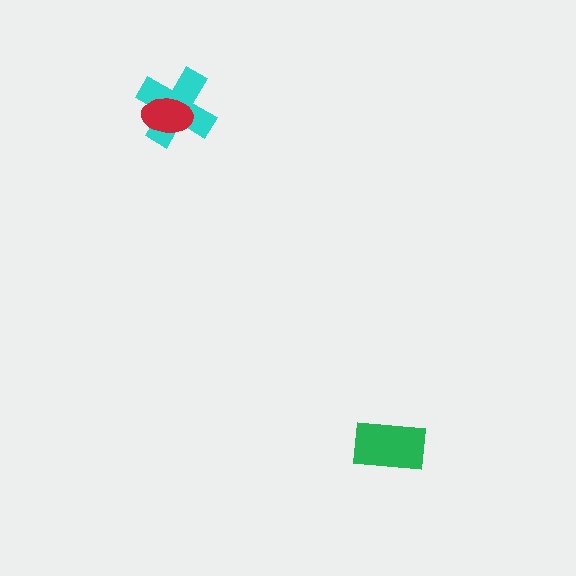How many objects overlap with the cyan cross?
1 object overlaps with the cyan cross.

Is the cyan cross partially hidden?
Yes, it is partially covered by another shape.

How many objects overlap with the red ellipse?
1 object overlaps with the red ellipse.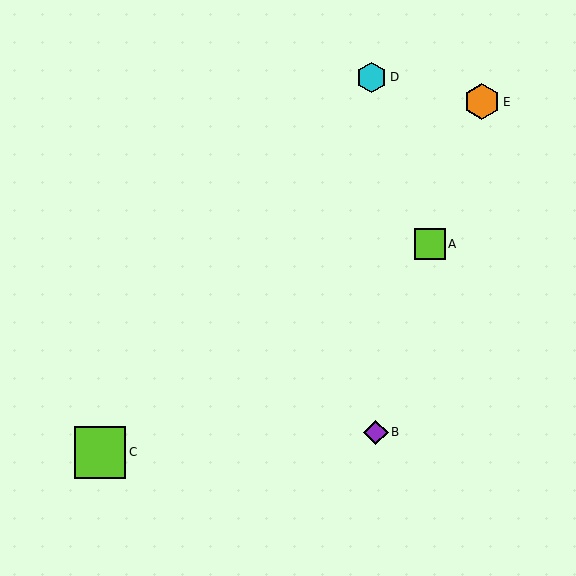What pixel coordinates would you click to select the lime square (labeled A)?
Click at (430, 244) to select the lime square A.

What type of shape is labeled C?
Shape C is a lime square.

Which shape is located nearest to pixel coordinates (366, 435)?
The purple diamond (labeled B) at (376, 432) is nearest to that location.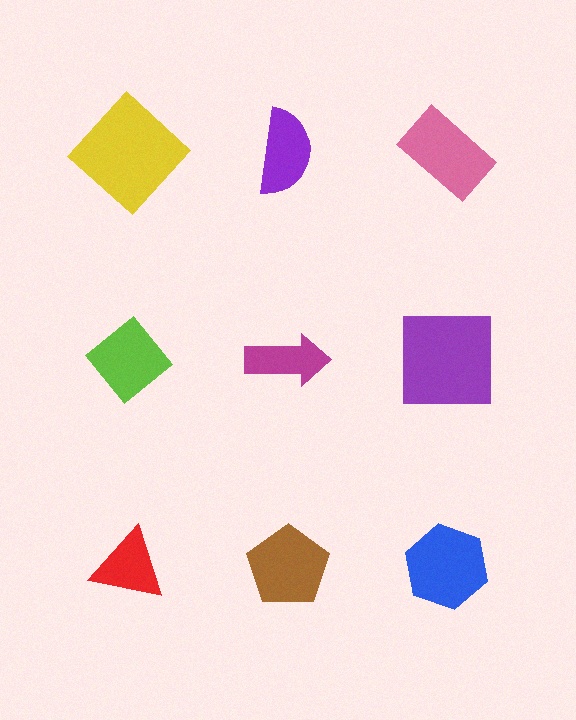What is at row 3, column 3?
A blue hexagon.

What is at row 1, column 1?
A yellow diamond.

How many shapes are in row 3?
3 shapes.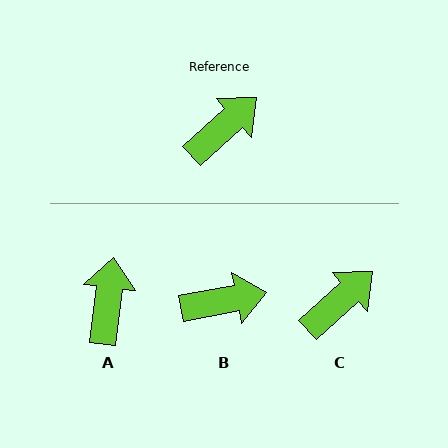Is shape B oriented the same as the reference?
No, it is off by about 32 degrees.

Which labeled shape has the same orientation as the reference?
C.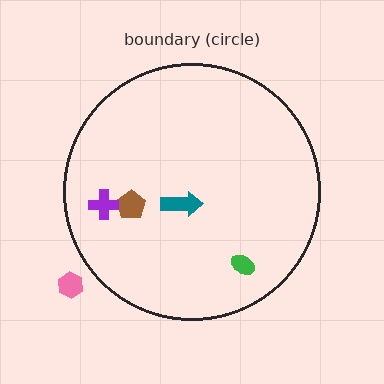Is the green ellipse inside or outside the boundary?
Inside.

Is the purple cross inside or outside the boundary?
Inside.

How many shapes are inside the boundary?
4 inside, 1 outside.